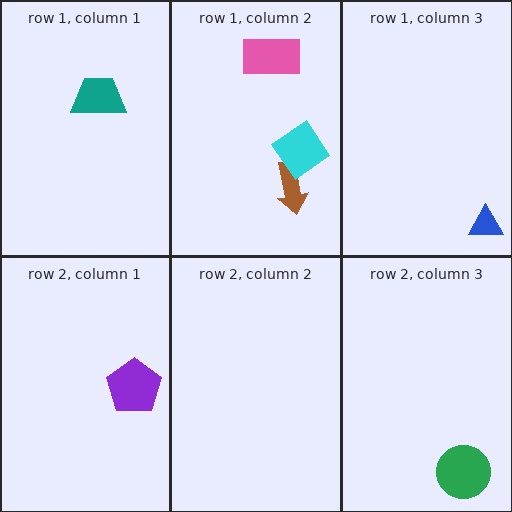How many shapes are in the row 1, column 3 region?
1.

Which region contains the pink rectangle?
The row 1, column 2 region.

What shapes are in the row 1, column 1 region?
The teal trapezoid.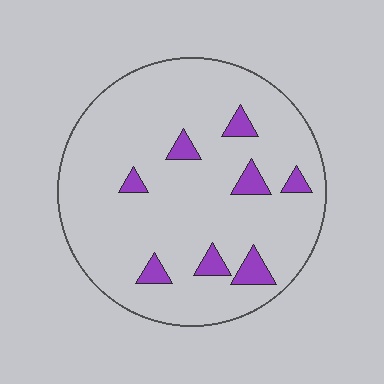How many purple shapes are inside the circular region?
8.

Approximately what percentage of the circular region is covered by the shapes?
Approximately 10%.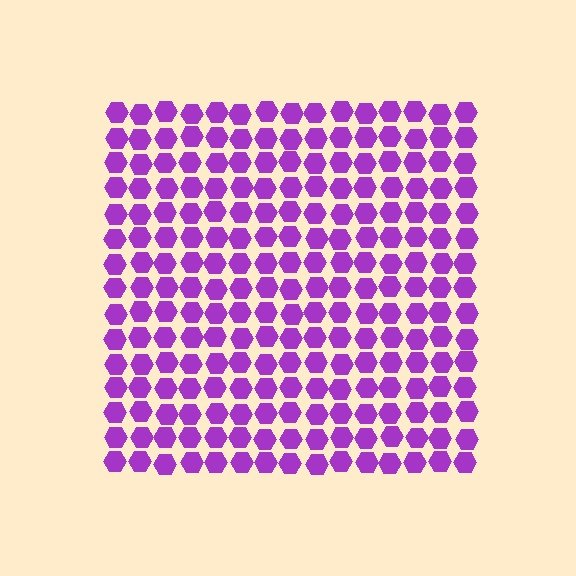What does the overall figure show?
The overall figure shows a square.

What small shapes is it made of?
It is made of small hexagons.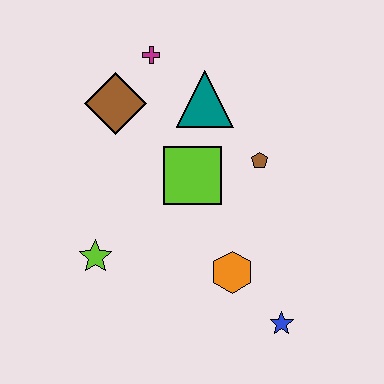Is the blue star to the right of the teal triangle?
Yes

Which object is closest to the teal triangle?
The magenta cross is closest to the teal triangle.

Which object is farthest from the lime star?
The magenta cross is farthest from the lime star.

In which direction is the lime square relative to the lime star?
The lime square is to the right of the lime star.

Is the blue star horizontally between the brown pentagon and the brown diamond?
No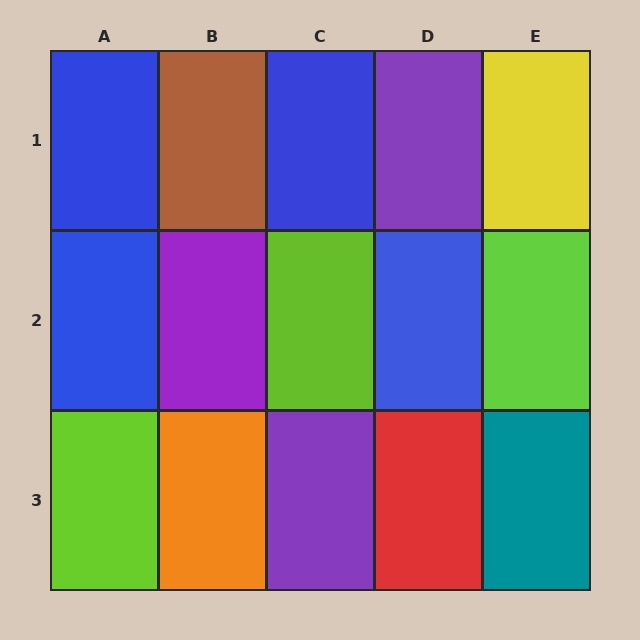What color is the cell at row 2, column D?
Blue.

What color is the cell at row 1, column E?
Yellow.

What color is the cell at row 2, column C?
Lime.